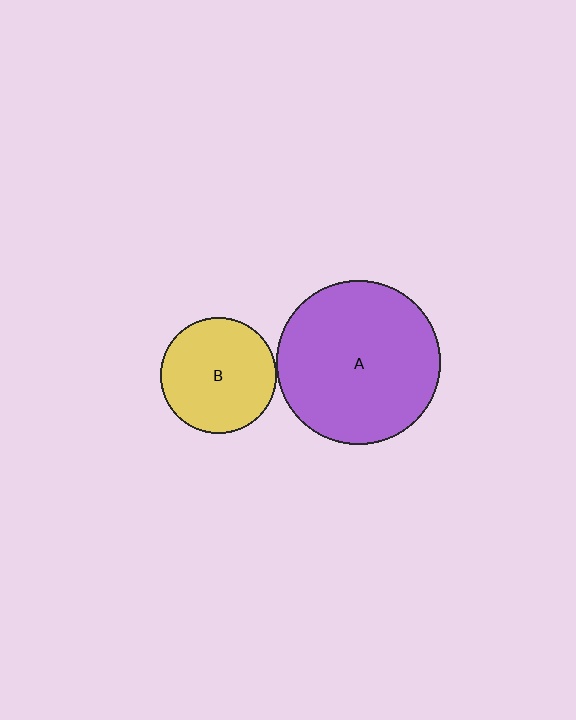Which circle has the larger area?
Circle A (purple).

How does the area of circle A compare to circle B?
Approximately 2.0 times.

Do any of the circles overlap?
No, none of the circles overlap.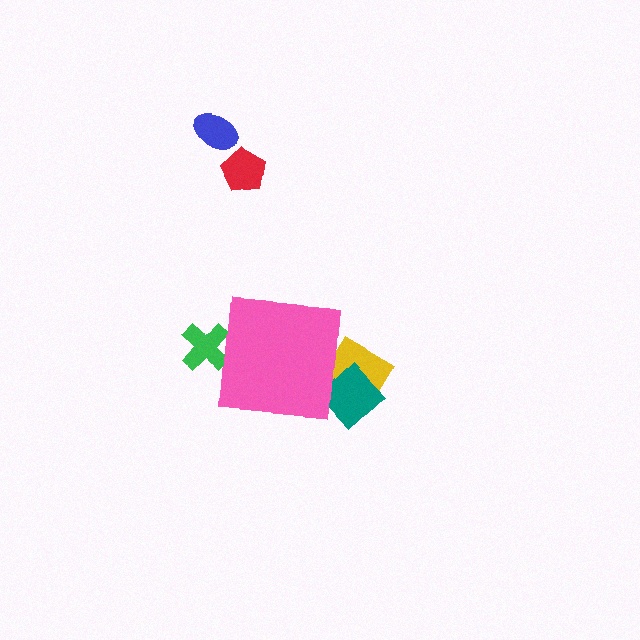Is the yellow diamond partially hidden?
Yes, the yellow diamond is partially hidden behind the pink square.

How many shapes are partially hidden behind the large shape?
3 shapes are partially hidden.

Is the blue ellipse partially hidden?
No, the blue ellipse is fully visible.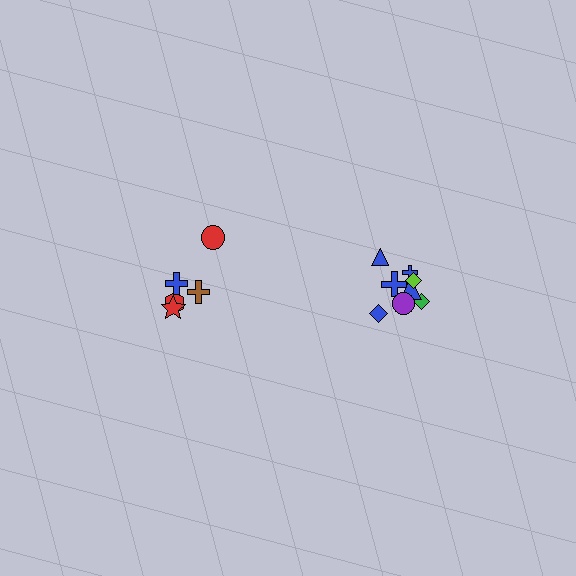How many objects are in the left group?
There are 5 objects.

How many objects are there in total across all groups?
There are 13 objects.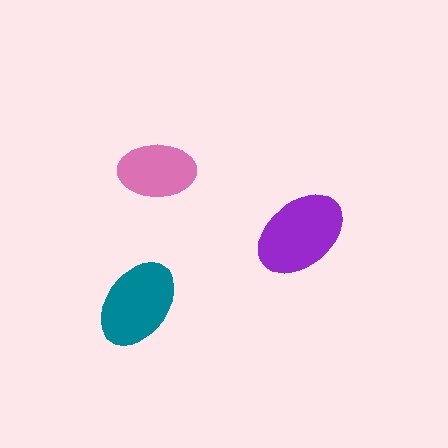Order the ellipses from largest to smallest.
the purple one, the teal one, the pink one.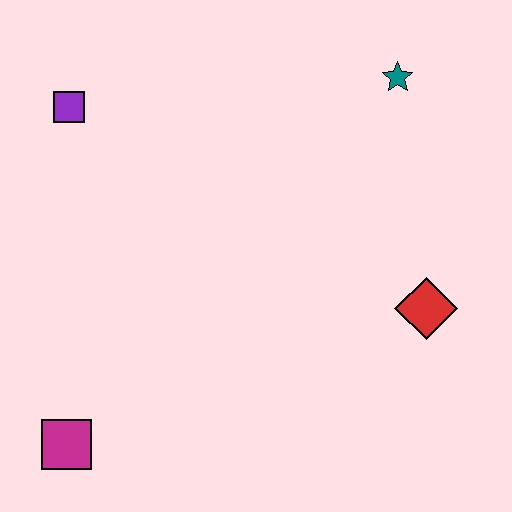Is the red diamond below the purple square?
Yes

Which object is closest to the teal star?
The red diamond is closest to the teal star.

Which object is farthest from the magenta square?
The teal star is farthest from the magenta square.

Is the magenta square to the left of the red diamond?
Yes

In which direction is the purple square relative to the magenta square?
The purple square is above the magenta square.